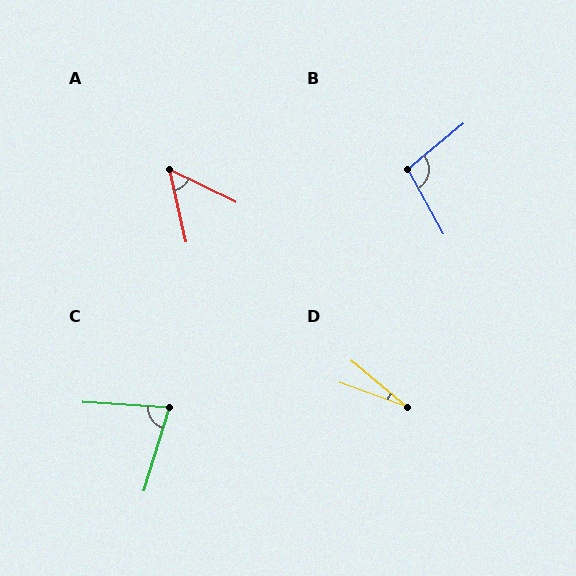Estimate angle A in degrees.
Approximately 52 degrees.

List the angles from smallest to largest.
D (19°), A (52°), C (76°), B (100°).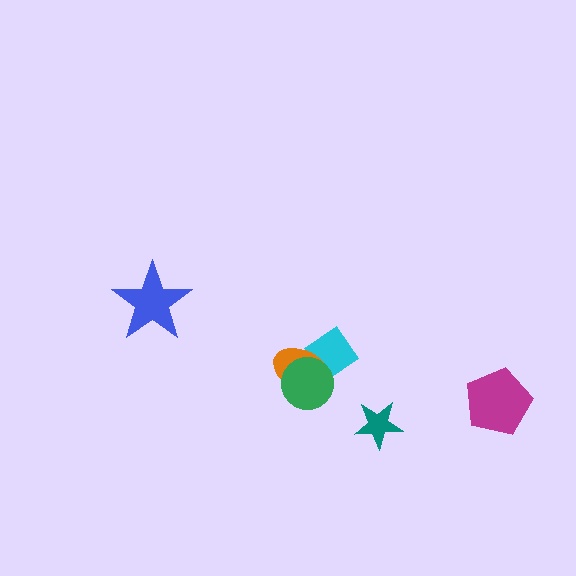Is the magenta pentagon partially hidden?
No, no other shape covers it.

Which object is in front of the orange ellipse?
The green circle is in front of the orange ellipse.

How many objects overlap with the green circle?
2 objects overlap with the green circle.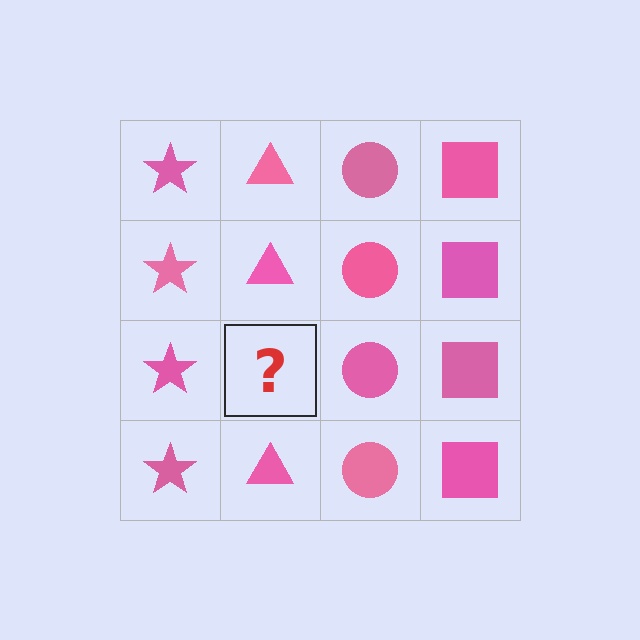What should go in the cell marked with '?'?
The missing cell should contain a pink triangle.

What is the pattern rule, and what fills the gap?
The rule is that each column has a consistent shape. The gap should be filled with a pink triangle.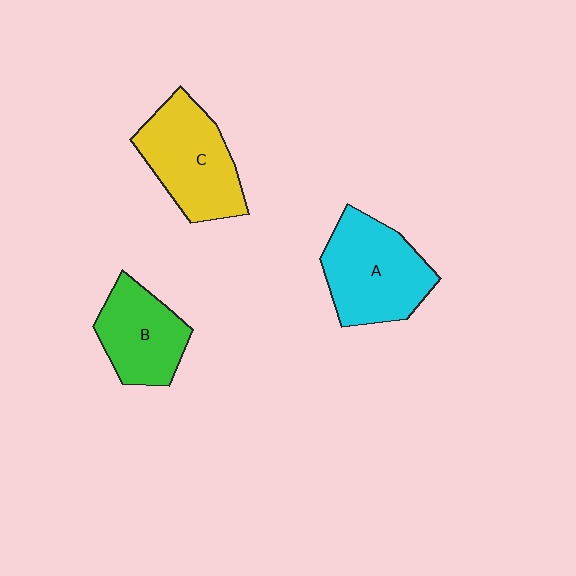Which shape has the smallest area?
Shape B (green).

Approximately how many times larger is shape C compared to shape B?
Approximately 1.3 times.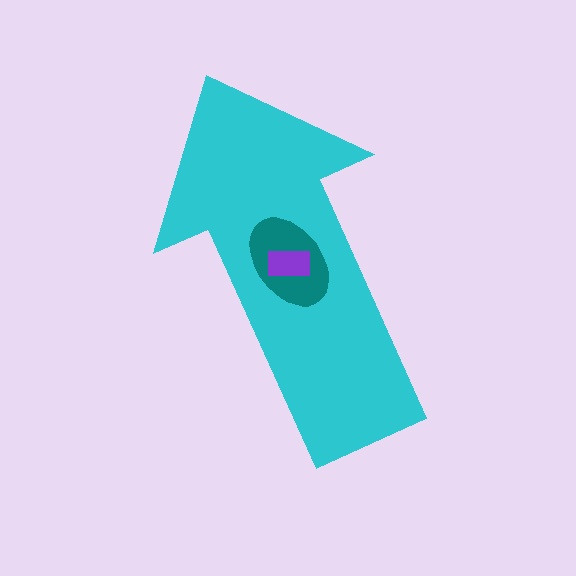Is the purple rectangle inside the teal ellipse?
Yes.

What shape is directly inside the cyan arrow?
The teal ellipse.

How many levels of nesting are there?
3.